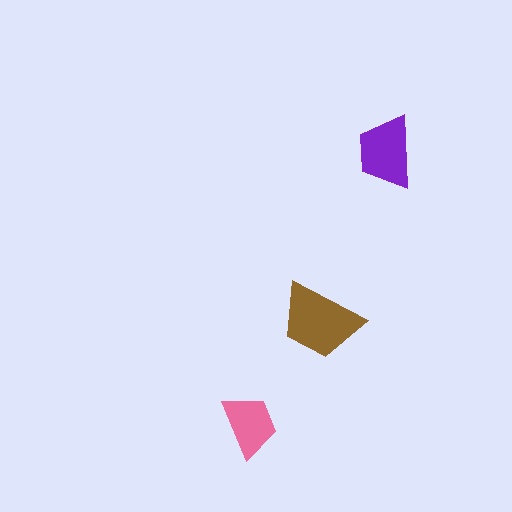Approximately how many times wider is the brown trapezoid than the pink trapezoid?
About 1.5 times wider.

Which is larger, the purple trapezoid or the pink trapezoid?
The purple one.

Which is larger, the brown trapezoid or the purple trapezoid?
The brown one.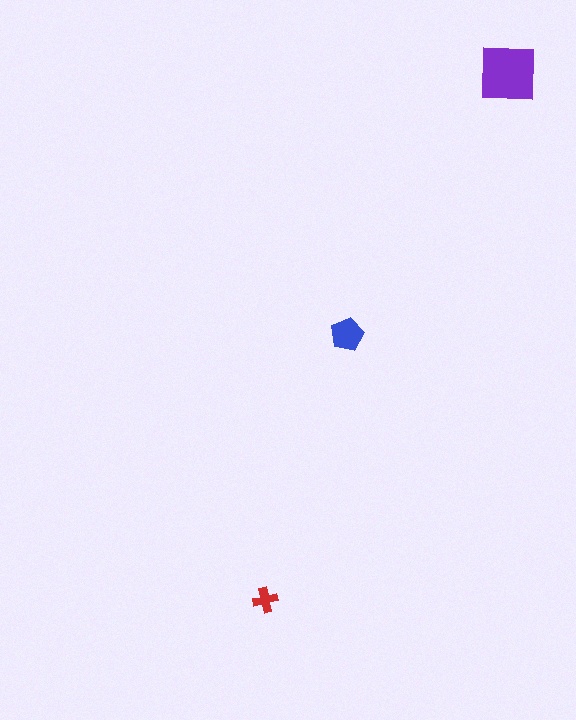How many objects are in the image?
There are 3 objects in the image.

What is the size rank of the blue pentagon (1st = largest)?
2nd.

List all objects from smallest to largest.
The red cross, the blue pentagon, the purple square.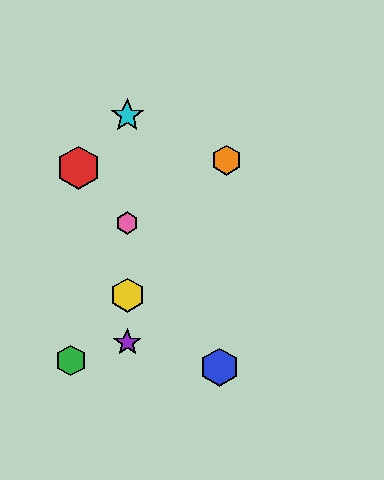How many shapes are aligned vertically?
4 shapes (the yellow hexagon, the purple star, the cyan star, the pink hexagon) are aligned vertically.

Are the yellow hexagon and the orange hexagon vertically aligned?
No, the yellow hexagon is at x≈127 and the orange hexagon is at x≈227.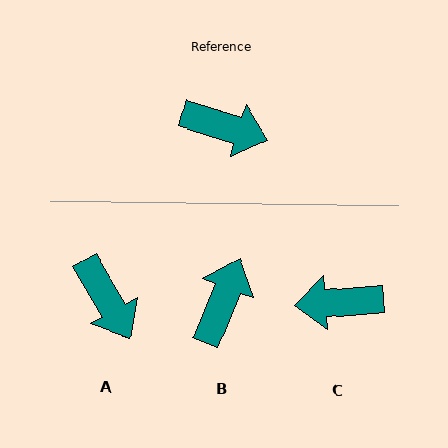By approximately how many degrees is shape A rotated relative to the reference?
Approximately 42 degrees clockwise.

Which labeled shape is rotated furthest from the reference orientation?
C, about 158 degrees away.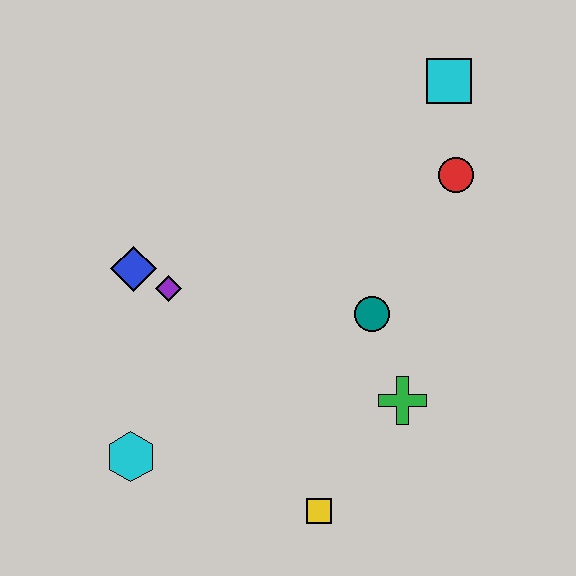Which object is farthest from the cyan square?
The cyan hexagon is farthest from the cyan square.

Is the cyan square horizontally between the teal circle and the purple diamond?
No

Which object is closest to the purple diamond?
The blue diamond is closest to the purple diamond.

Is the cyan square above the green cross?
Yes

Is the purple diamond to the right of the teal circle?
No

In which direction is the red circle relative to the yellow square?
The red circle is above the yellow square.